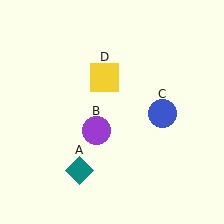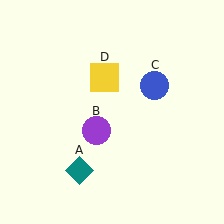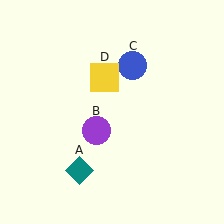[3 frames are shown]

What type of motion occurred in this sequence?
The blue circle (object C) rotated counterclockwise around the center of the scene.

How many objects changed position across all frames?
1 object changed position: blue circle (object C).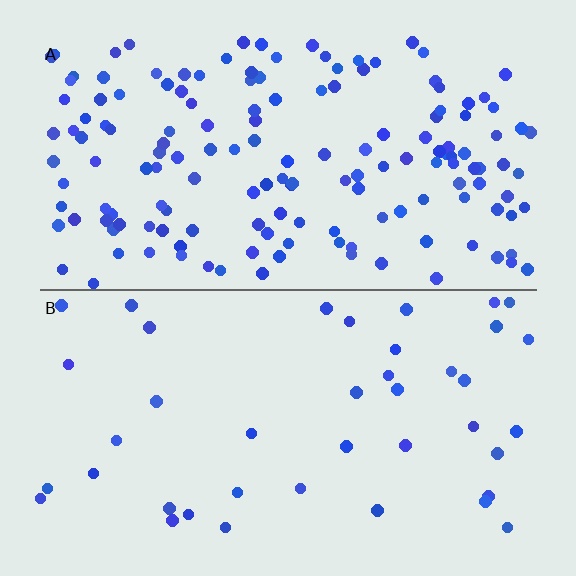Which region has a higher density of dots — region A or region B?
A (the top).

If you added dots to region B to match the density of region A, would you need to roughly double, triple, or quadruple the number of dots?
Approximately quadruple.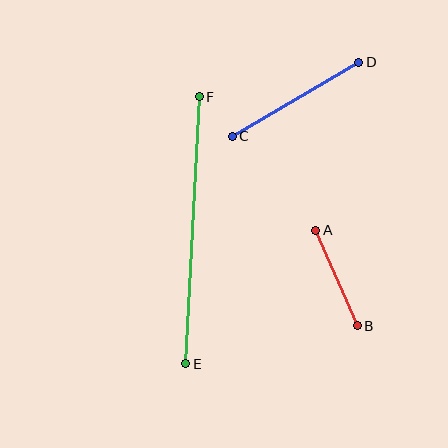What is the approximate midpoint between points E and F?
The midpoint is at approximately (192, 230) pixels.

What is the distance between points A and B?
The distance is approximately 104 pixels.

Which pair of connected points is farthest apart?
Points E and F are farthest apart.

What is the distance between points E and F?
The distance is approximately 267 pixels.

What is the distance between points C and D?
The distance is approximately 147 pixels.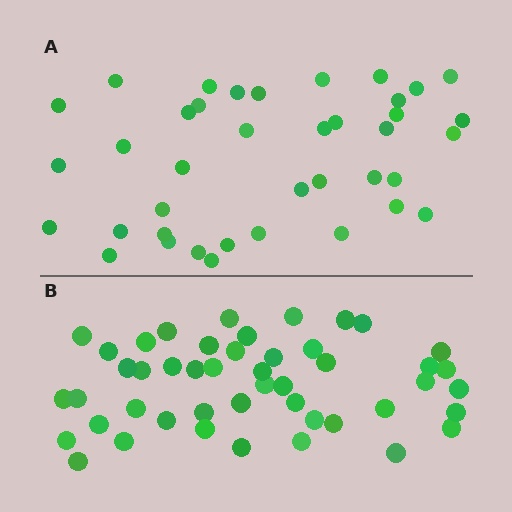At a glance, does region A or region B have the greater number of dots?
Region B (the bottom region) has more dots.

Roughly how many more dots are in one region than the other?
Region B has roughly 8 or so more dots than region A.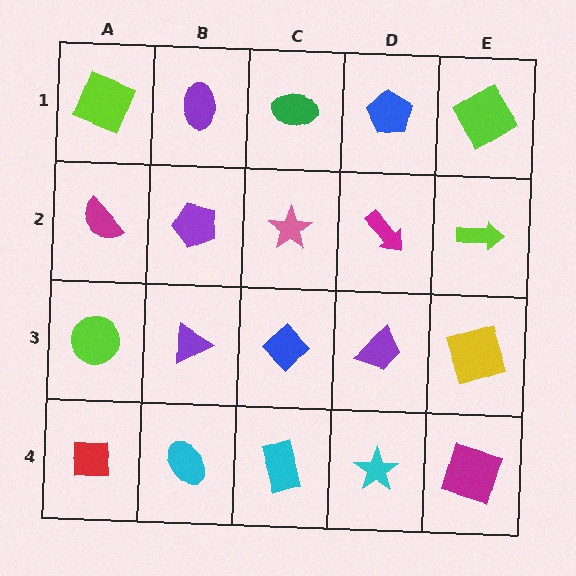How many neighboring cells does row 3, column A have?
3.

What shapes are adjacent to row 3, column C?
A pink star (row 2, column C), a cyan rectangle (row 4, column C), a purple triangle (row 3, column B), a purple trapezoid (row 3, column D).